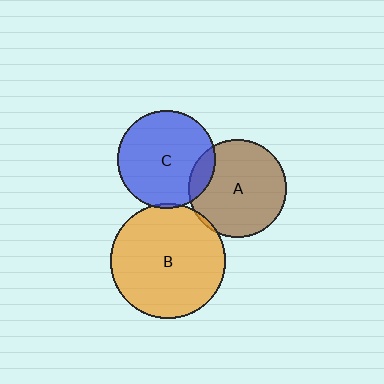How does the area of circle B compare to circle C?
Approximately 1.4 times.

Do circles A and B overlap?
Yes.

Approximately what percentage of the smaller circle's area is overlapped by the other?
Approximately 5%.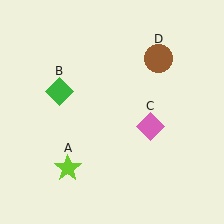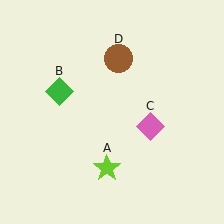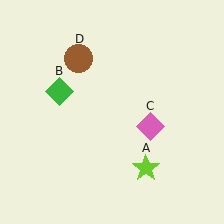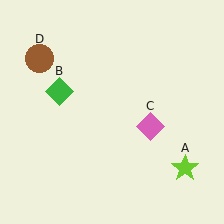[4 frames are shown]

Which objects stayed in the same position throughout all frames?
Green diamond (object B) and pink diamond (object C) remained stationary.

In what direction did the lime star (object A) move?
The lime star (object A) moved right.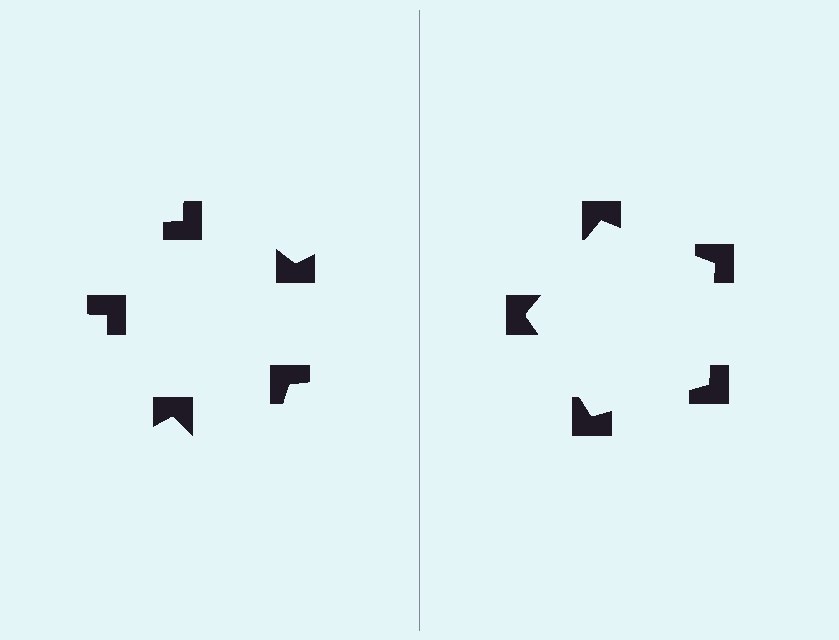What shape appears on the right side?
An illusory pentagon.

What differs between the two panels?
The notched squares are positioned identically on both sides; only the wedge orientations differ. On the right they align to a pentagon; on the left they are misaligned.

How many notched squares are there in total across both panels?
10 — 5 on each side.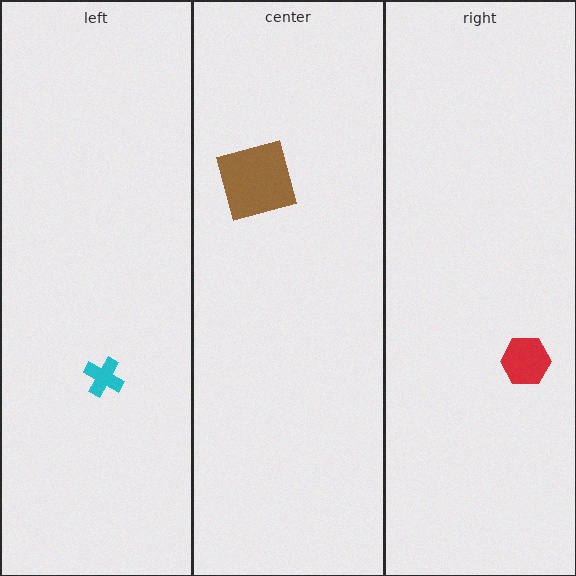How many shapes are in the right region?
1.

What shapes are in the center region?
The brown square.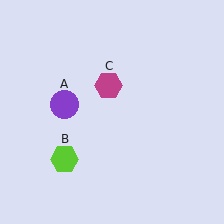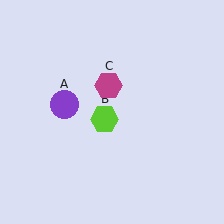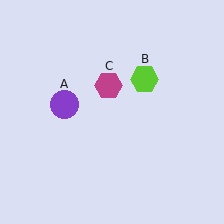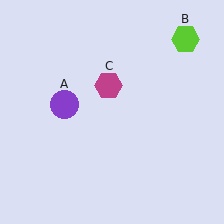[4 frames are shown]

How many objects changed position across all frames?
1 object changed position: lime hexagon (object B).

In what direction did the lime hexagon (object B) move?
The lime hexagon (object B) moved up and to the right.